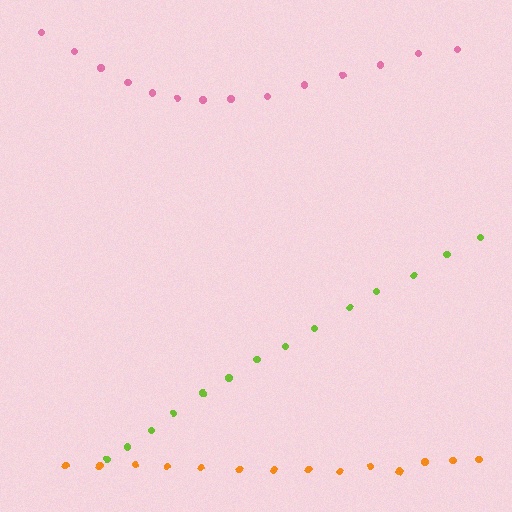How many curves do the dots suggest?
There are 3 distinct paths.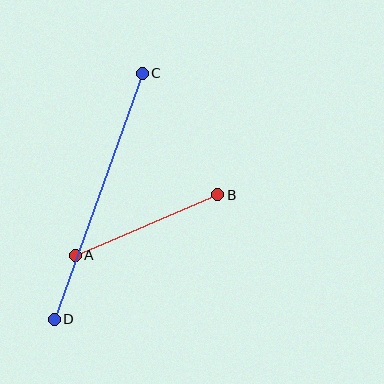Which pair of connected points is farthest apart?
Points C and D are farthest apart.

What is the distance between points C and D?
The distance is approximately 261 pixels.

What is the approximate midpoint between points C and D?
The midpoint is at approximately (98, 196) pixels.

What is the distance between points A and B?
The distance is approximately 155 pixels.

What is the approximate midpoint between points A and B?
The midpoint is at approximately (147, 225) pixels.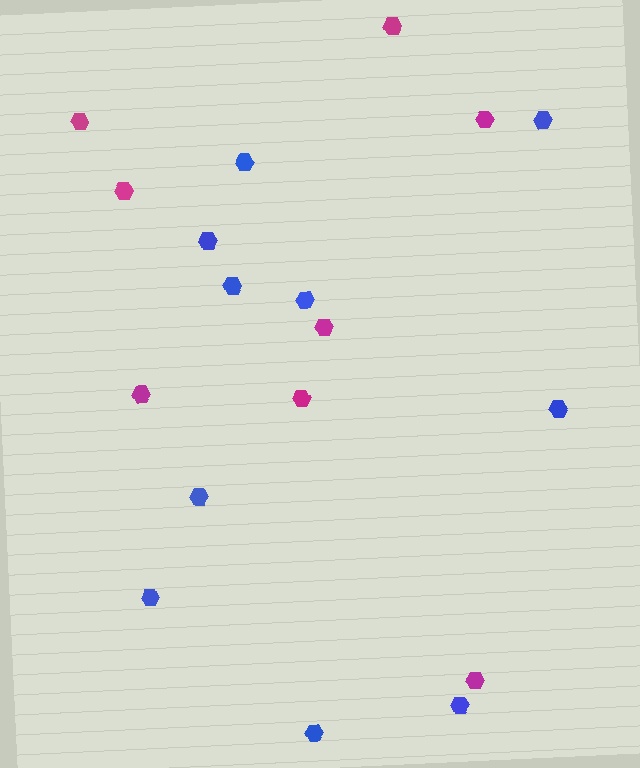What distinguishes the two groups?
There are 2 groups: one group of blue hexagons (10) and one group of magenta hexagons (8).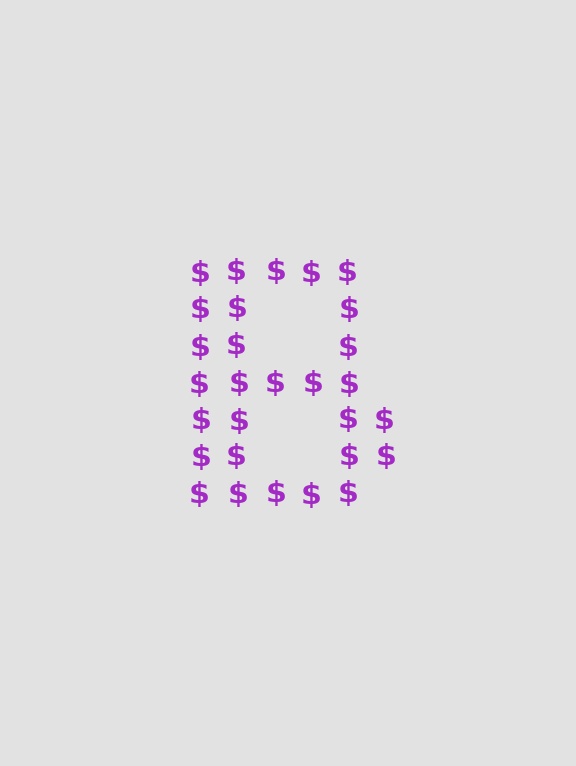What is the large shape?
The large shape is the letter B.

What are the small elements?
The small elements are dollar signs.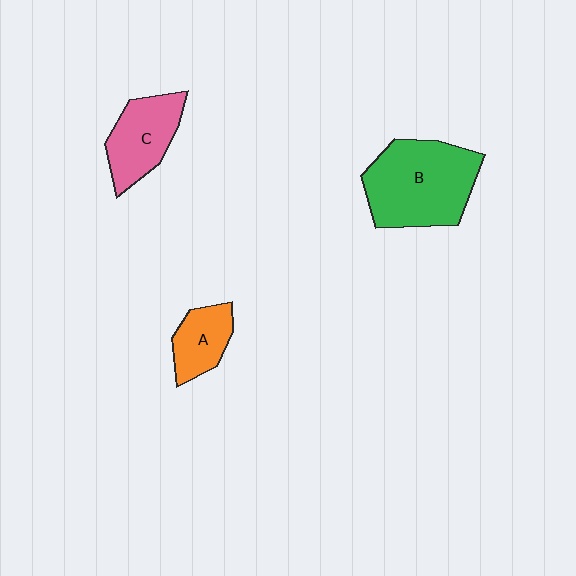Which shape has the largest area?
Shape B (green).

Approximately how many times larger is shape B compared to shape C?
Approximately 1.7 times.